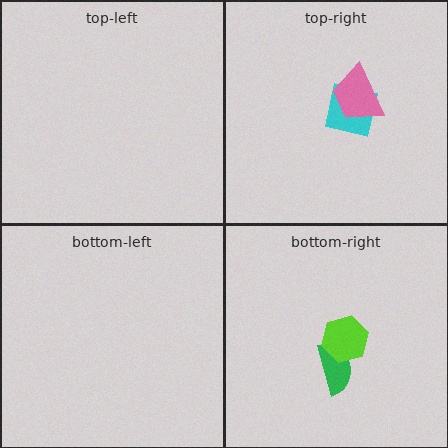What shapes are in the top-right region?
The cyan square, the pink trapezoid.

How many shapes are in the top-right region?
2.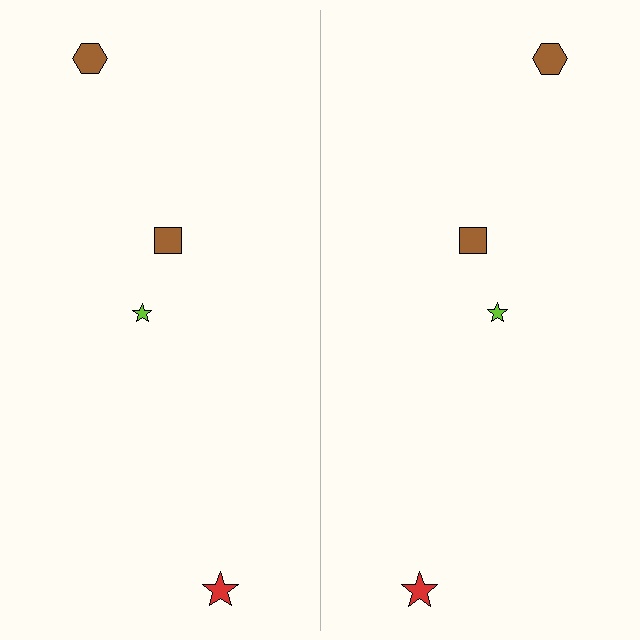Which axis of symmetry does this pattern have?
The pattern has a vertical axis of symmetry running through the center of the image.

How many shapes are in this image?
There are 8 shapes in this image.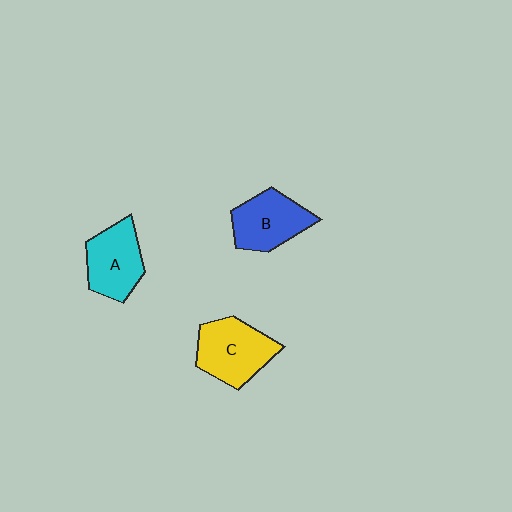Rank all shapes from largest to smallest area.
From largest to smallest: C (yellow), B (blue), A (cyan).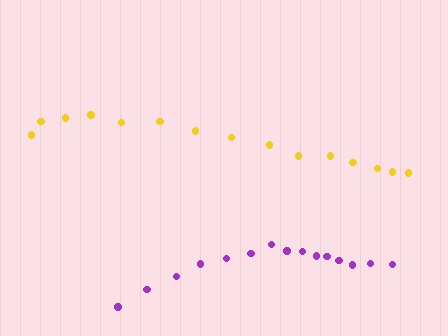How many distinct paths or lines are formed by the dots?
There are 2 distinct paths.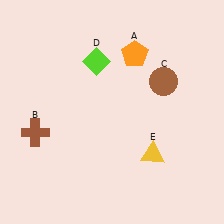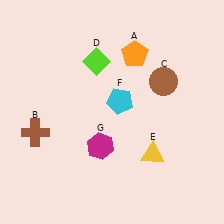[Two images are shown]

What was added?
A cyan pentagon (F), a magenta hexagon (G) were added in Image 2.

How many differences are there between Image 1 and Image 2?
There are 2 differences between the two images.